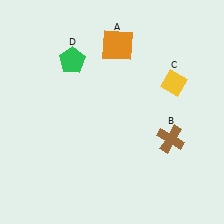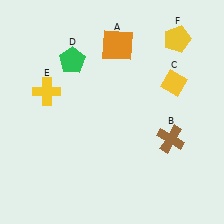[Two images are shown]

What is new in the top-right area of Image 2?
A yellow pentagon (F) was added in the top-right area of Image 2.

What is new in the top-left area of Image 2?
A yellow cross (E) was added in the top-left area of Image 2.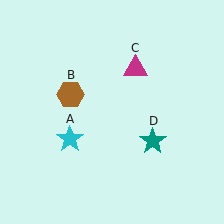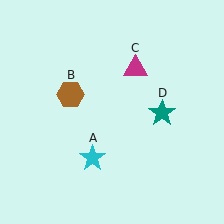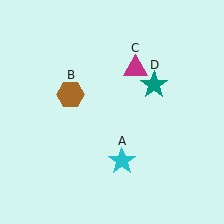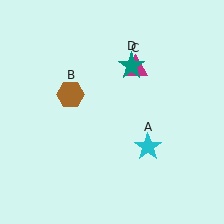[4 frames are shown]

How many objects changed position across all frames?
2 objects changed position: cyan star (object A), teal star (object D).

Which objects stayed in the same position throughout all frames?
Brown hexagon (object B) and magenta triangle (object C) remained stationary.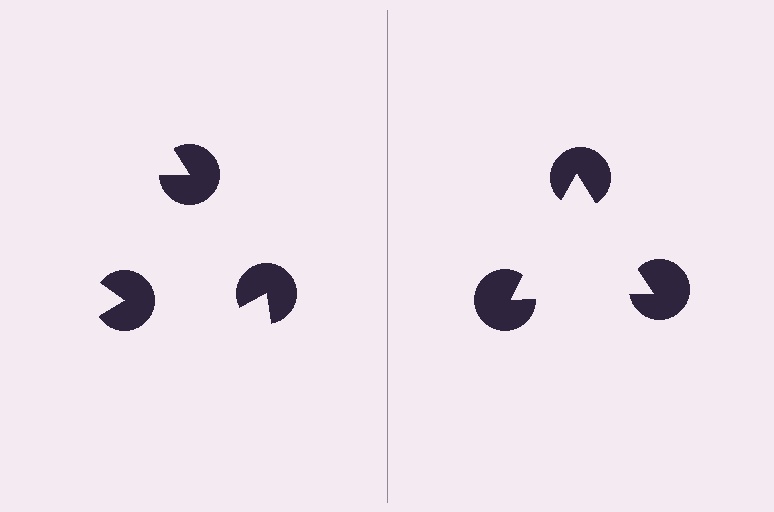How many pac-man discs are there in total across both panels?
6 — 3 on each side.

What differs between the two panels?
The pac-man discs are positioned identically on both sides; only the wedge orientations differ. On the right they align to a triangle; on the left they are misaligned.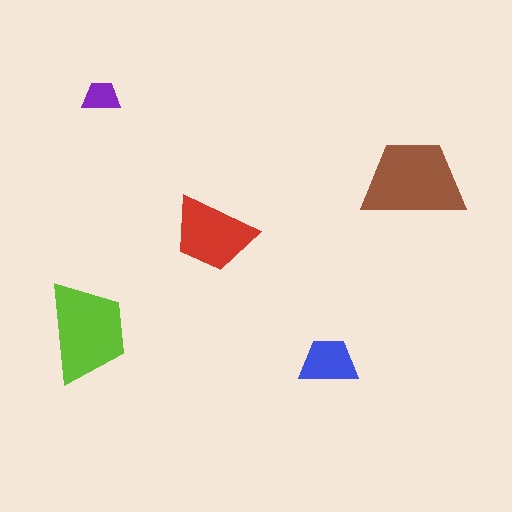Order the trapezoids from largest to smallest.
the brown one, the lime one, the red one, the blue one, the purple one.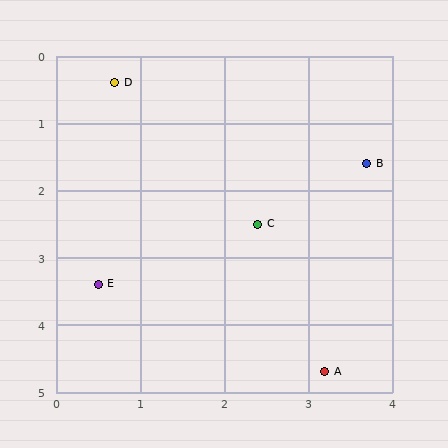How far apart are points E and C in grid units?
Points E and C are about 2.1 grid units apart.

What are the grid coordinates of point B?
Point B is at approximately (3.7, 1.6).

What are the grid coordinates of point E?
Point E is at approximately (0.5, 3.4).